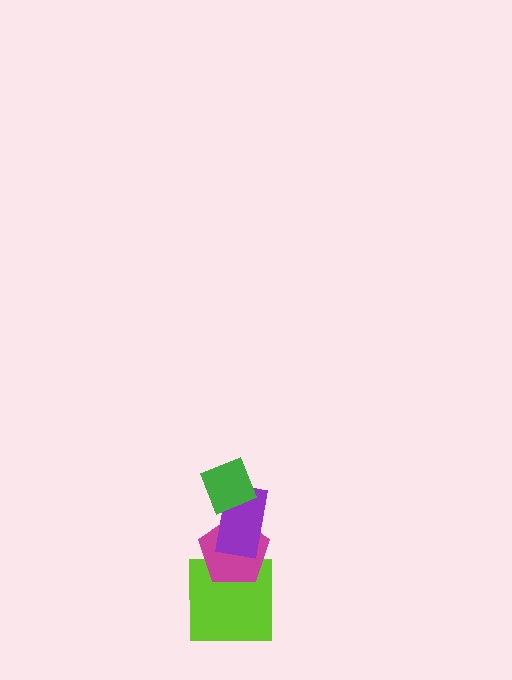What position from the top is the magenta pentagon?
The magenta pentagon is 3rd from the top.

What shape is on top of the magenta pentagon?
The purple rectangle is on top of the magenta pentagon.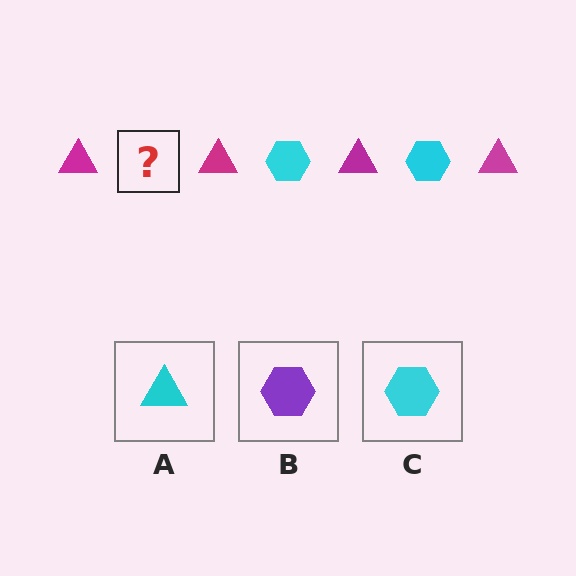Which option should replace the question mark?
Option C.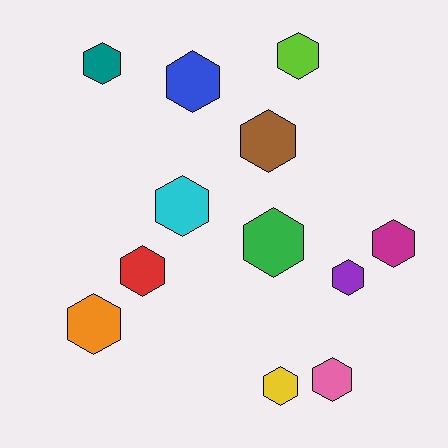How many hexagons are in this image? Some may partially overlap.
There are 12 hexagons.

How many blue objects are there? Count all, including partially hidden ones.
There is 1 blue object.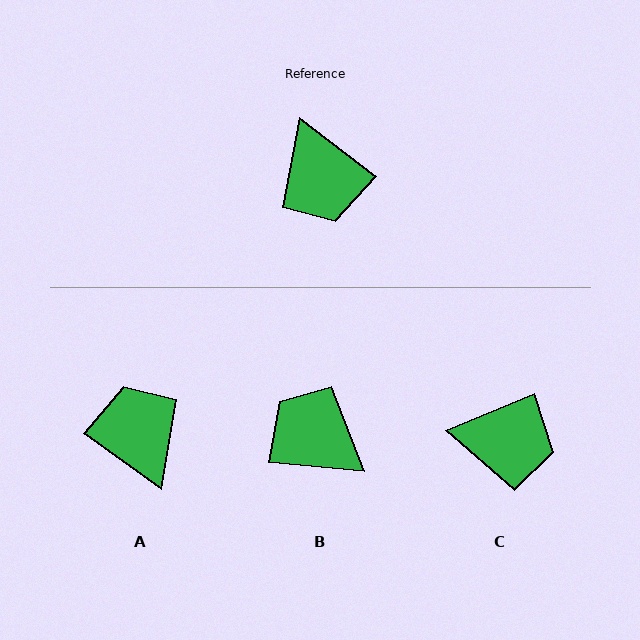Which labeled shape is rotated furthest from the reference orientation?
A, about 178 degrees away.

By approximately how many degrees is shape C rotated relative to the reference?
Approximately 60 degrees counter-clockwise.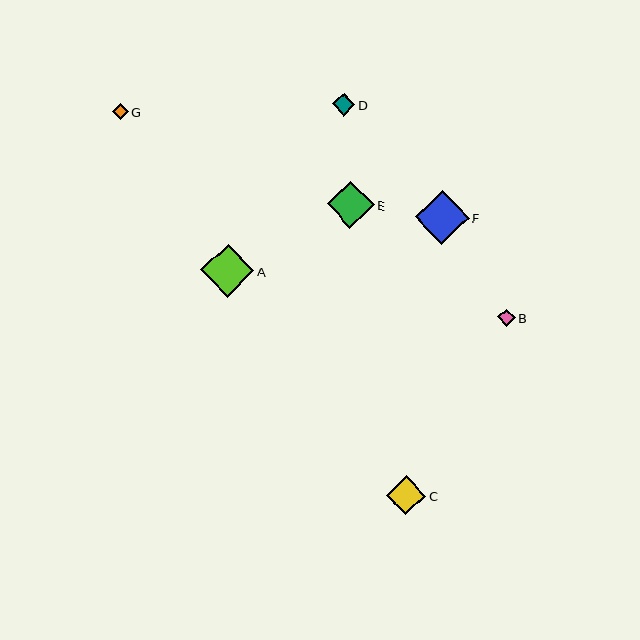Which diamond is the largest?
Diamond F is the largest with a size of approximately 54 pixels.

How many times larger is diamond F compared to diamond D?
Diamond F is approximately 2.4 times the size of diamond D.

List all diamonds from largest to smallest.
From largest to smallest: F, A, E, C, D, B, G.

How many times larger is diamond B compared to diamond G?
Diamond B is approximately 1.1 times the size of diamond G.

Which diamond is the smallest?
Diamond G is the smallest with a size of approximately 16 pixels.